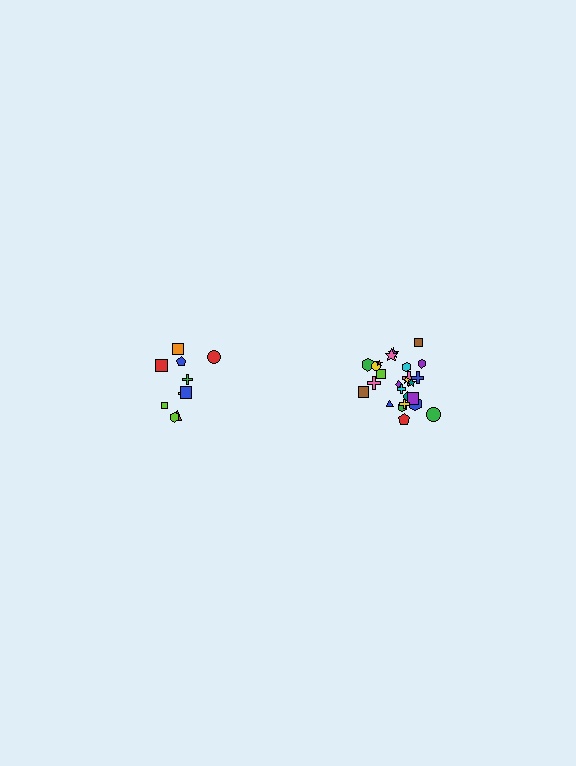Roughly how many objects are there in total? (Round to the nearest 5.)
Roughly 35 objects in total.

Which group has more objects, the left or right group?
The right group.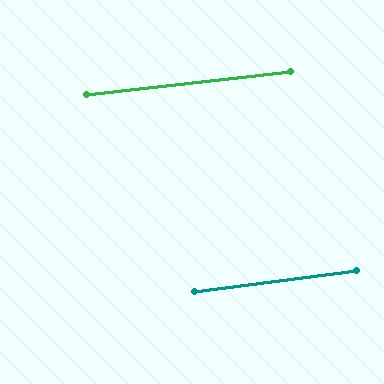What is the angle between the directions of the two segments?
Approximately 1 degree.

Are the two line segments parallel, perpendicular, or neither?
Parallel — their directions differ by only 1.0°.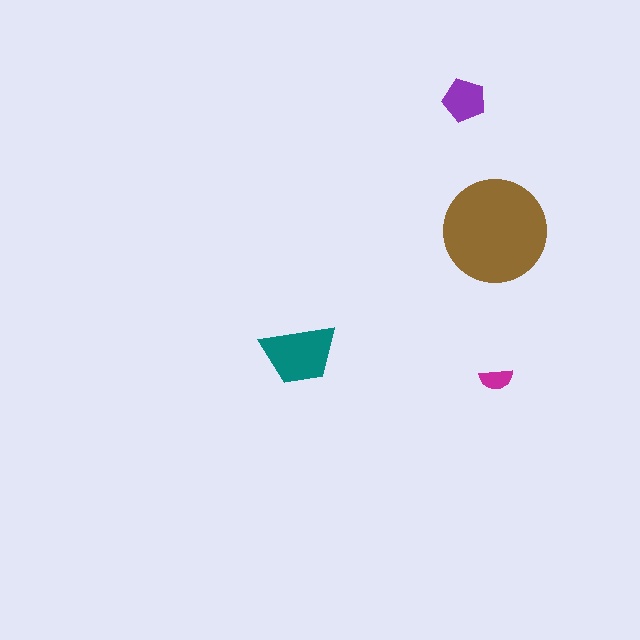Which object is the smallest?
The magenta semicircle.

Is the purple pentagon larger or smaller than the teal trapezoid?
Smaller.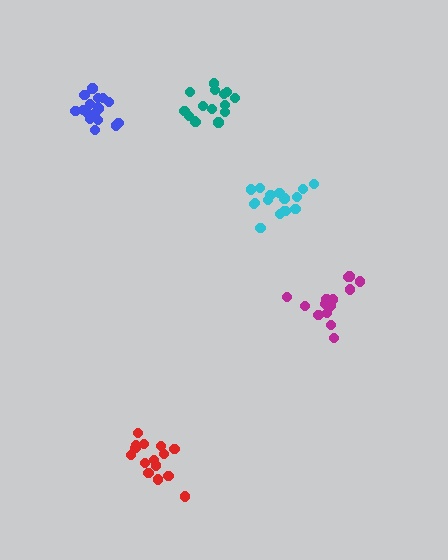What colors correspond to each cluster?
The clusters are colored: red, teal, magenta, cyan, blue.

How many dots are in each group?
Group 1: 15 dots, Group 2: 15 dots, Group 3: 17 dots, Group 4: 16 dots, Group 5: 17 dots (80 total).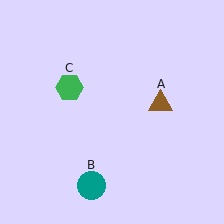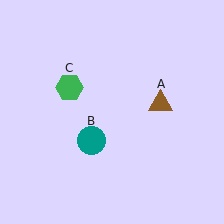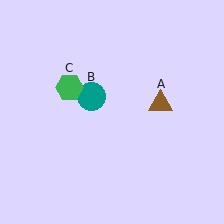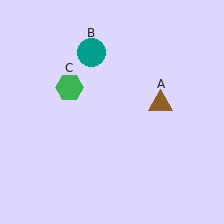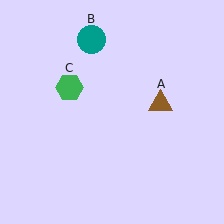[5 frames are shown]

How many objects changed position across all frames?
1 object changed position: teal circle (object B).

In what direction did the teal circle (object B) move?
The teal circle (object B) moved up.